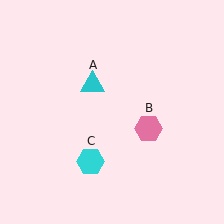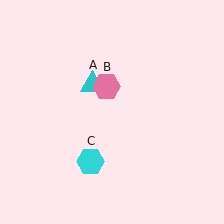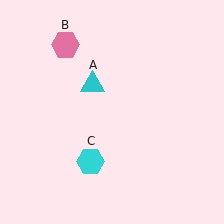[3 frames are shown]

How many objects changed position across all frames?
1 object changed position: pink hexagon (object B).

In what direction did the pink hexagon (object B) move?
The pink hexagon (object B) moved up and to the left.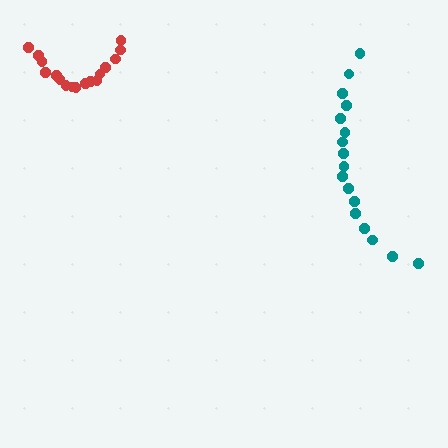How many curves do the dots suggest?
There are 2 distinct paths.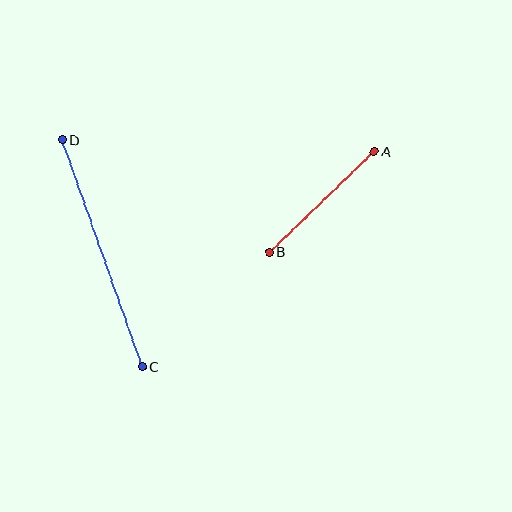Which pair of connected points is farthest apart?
Points C and D are farthest apart.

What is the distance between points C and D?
The distance is approximately 241 pixels.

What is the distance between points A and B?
The distance is approximately 145 pixels.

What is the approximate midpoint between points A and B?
The midpoint is at approximately (322, 202) pixels.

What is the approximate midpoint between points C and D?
The midpoint is at approximately (102, 253) pixels.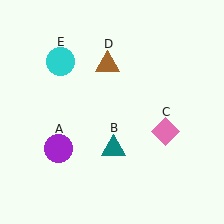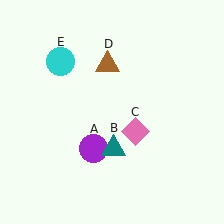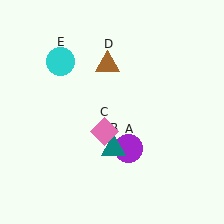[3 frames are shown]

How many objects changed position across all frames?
2 objects changed position: purple circle (object A), pink diamond (object C).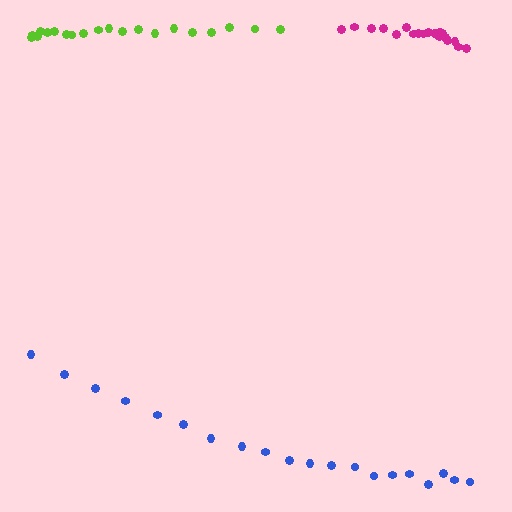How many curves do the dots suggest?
There are 3 distinct paths.